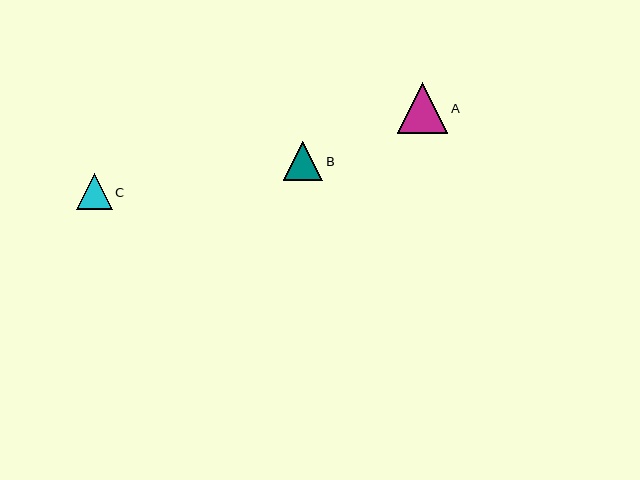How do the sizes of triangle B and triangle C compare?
Triangle B and triangle C are approximately the same size.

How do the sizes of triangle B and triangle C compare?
Triangle B and triangle C are approximately the same size.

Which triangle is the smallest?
Triangle C is the smallest with a size of approximately 36 pixels.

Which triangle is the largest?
Triangle A is the largest with a size of approximately 51 pixels.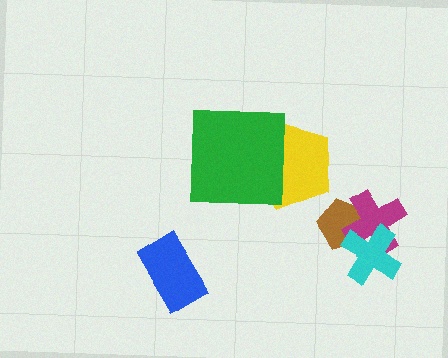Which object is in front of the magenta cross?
The cyan cross is in front of the magenta cross.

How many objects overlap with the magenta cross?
2 objects overlap with the magenta cross.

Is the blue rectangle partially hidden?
No, no other shape covers it.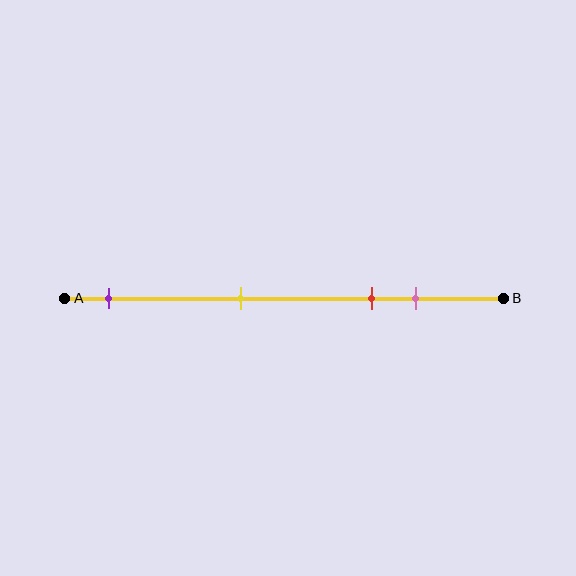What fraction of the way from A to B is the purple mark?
The purple mark is approximately 10% (0.1) of the way from A to B.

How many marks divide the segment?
There are 4 marks dividing the segment.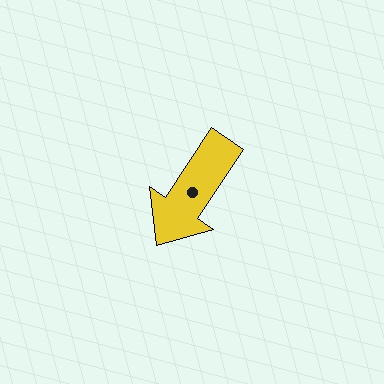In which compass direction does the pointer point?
Southwest.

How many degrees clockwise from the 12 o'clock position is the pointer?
Approximately 214 degrees.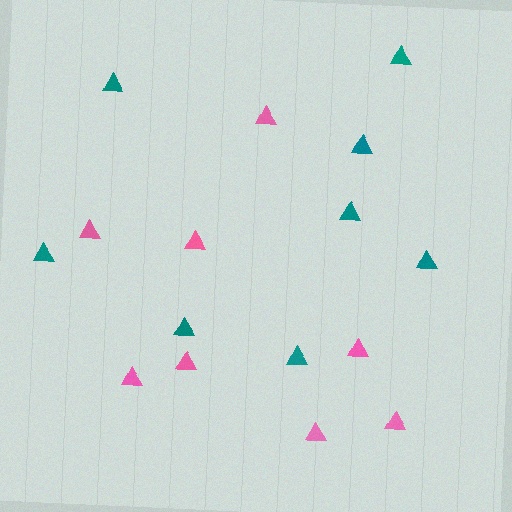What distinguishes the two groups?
There are 2 groups: one group of teal triangles (8) and one group of pink triangles (8).